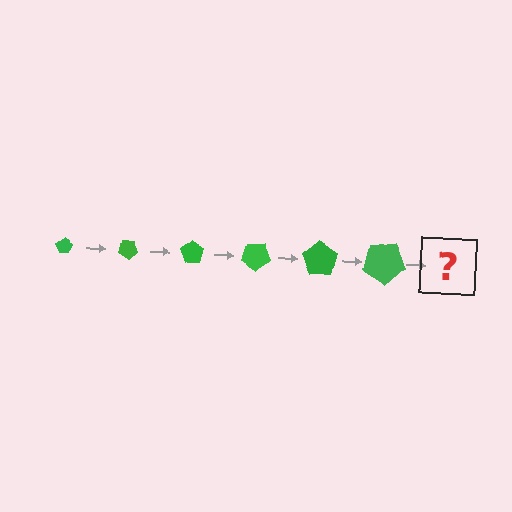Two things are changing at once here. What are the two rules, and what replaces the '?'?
The two rules are that the pentagon grows larger each step and it rotates 35 degrees each step. The '?' should be a pentagon, larger than the previous one and rotated 210 degrees from the start.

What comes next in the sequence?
The next element should be a pentagon, larger than the previous one and rotated 210 degrees from the start.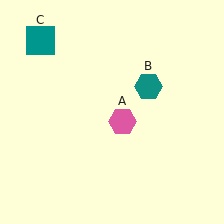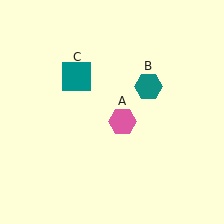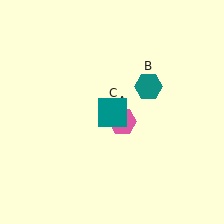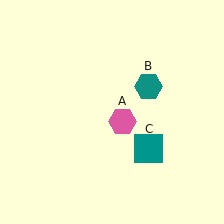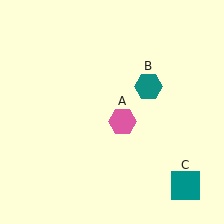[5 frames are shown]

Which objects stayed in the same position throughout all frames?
Pink hexagon (object A) and teal hexagon (object B) remained stationary.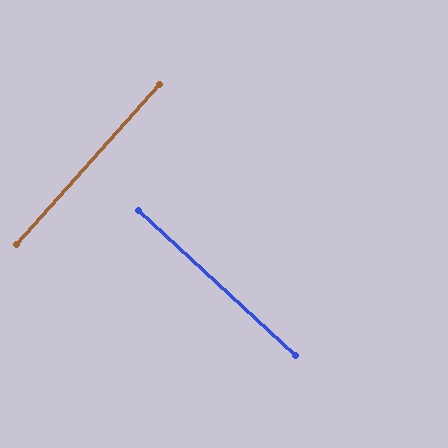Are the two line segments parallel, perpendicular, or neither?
Perpendicular — they meet at approximately 89°.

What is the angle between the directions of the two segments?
Approximately 89 degrees.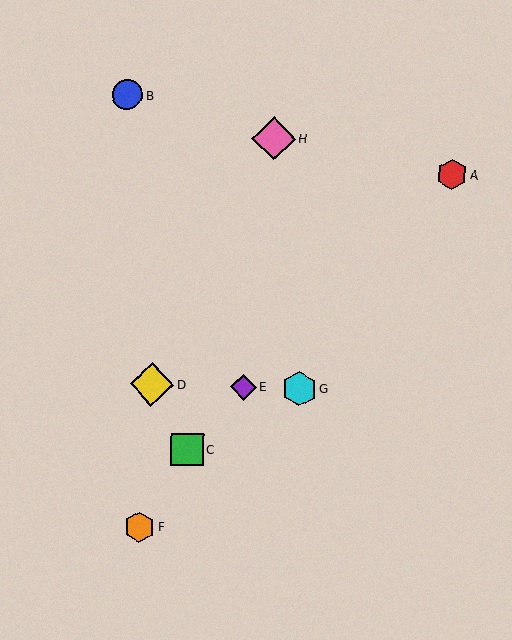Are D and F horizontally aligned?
No, D is at y≈384 and F is at y≈527.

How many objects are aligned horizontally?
3 objects (D, E, G) are aligned horizontally.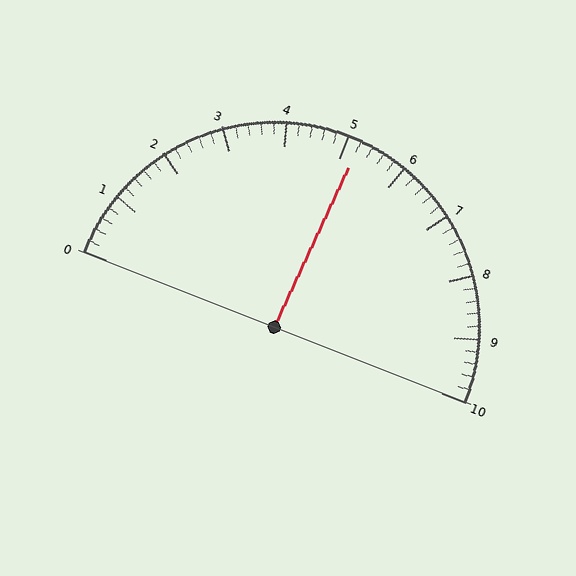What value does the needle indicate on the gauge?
The needle indicates approximately 5.2.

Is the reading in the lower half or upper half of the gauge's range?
The reading is in the upper half of the range (0 to 10).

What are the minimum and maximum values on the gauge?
The gauge ranges from 0 to 10.